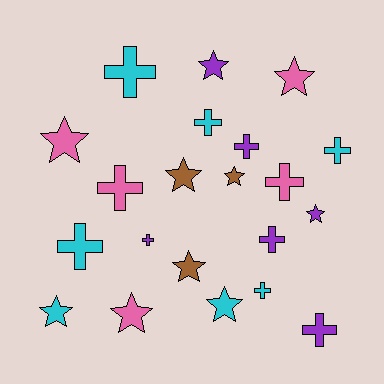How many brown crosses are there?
There are no brown crosses.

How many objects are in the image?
There are 21 objects.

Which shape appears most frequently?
Cross, with 11 objects.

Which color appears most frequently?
Cyan, with 7 objects.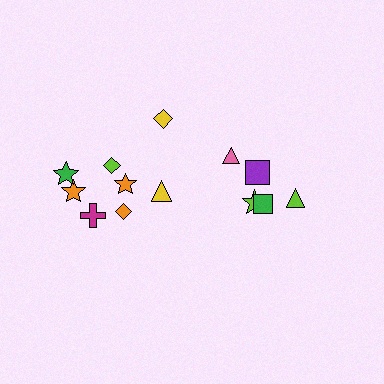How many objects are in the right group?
There are 5 objects.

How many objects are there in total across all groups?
There are 13 objects.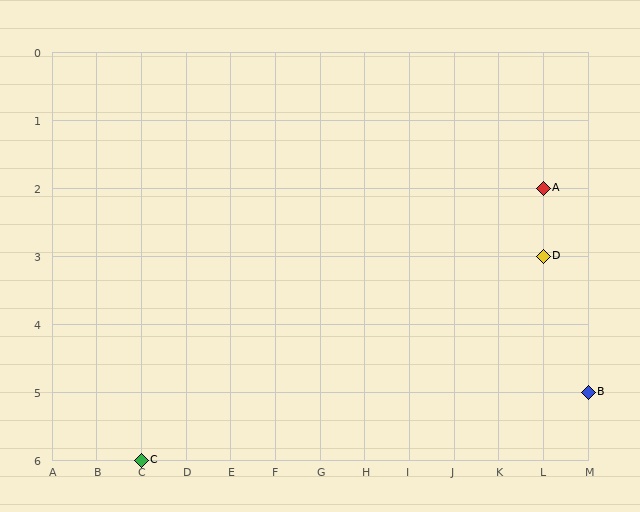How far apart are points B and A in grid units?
Points B and A are 1 column and 3 rows apart (about 3.2 grid units diagonally).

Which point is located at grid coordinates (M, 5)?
Point B is at (M, 5).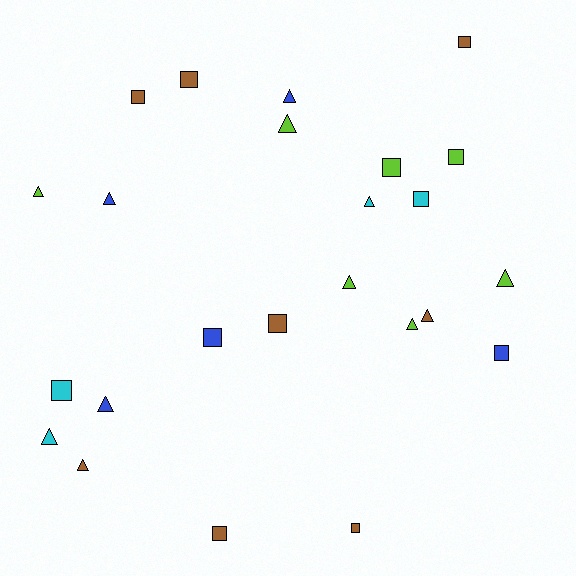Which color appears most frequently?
Brown, with 8 objects.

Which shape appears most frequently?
Triangle, with 12 objects.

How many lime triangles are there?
There are 5 lime triangles.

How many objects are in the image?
There are 24 objects.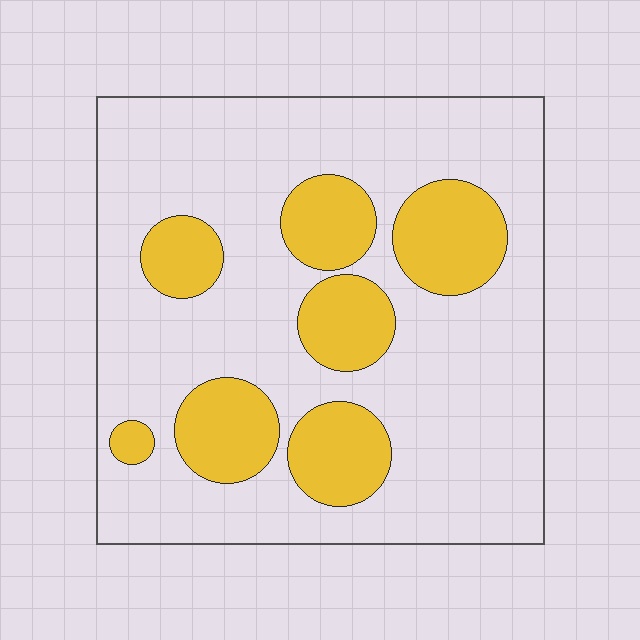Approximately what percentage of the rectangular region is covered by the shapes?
Approximately 25%.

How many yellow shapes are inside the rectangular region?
7.